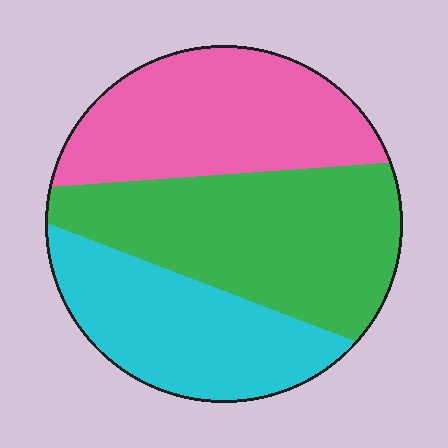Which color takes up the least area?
Cyan, at roughly 30%.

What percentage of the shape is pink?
Pink takes up between a sixth and a third of the shape.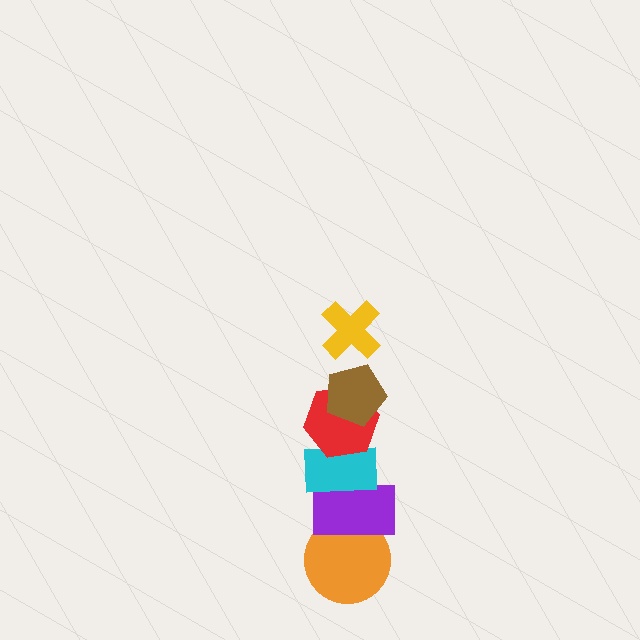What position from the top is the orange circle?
The orange circle is 6th from the top.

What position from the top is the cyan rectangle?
The cyan rectangle is 4th from the top.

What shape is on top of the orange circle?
The purple rectangle is on top of the orange circle.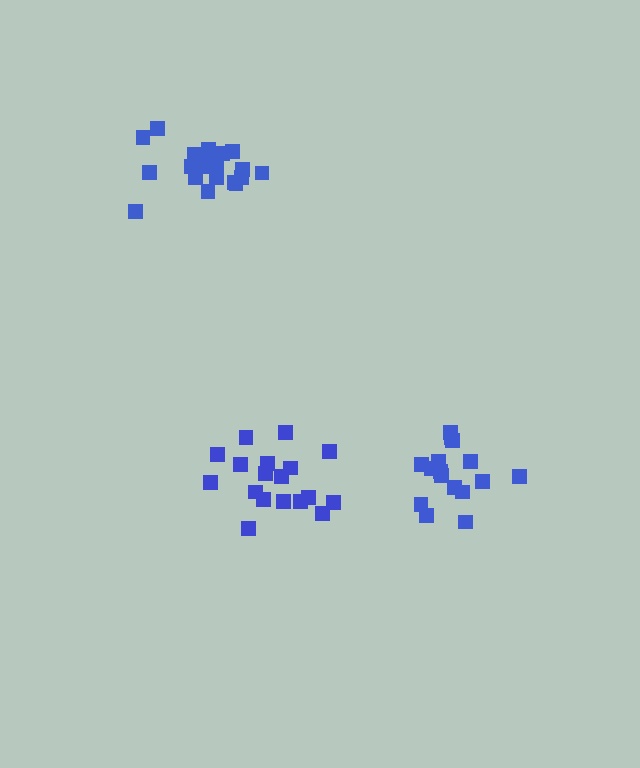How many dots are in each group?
Group 1: 21 dots, Group 2: 16 dots, Group 3: 18 dots (55 total).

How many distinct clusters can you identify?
There are 3 distinct clusters.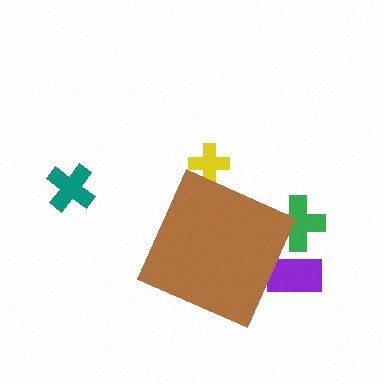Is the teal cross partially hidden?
No, the teal cross is fully visible.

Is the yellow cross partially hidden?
Yes, the yellow cross is partially hidden behind the brown diamond.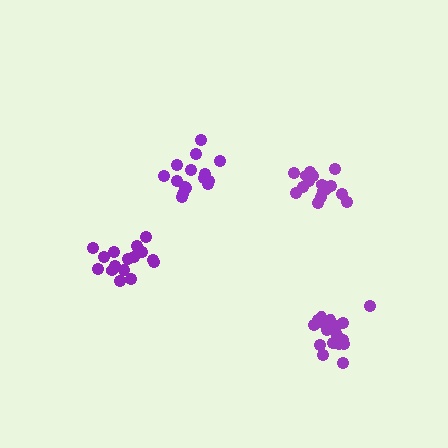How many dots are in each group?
Group 1: 16 dots, Group 2: 16 dots, Group 3: 17 dots, Group 4: 17 dots (66 total).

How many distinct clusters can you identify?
There are 4 distinct clusters.